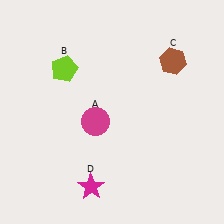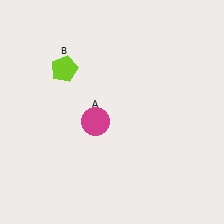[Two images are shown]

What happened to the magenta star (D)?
The magenta star (D) was removed in Image 2. It was in the bottom-left area of Image 1.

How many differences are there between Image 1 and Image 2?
There are 2 differences between the two images.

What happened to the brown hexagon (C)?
The brown hexagon (C) was removed in Image 2. It was in the top-right area of Image 1.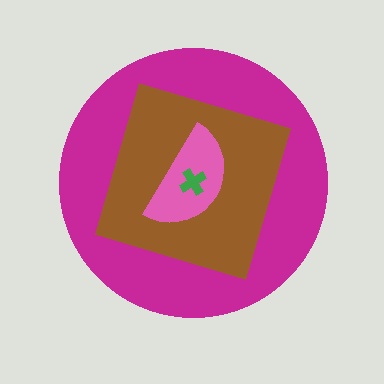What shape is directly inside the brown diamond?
The pink semicircle.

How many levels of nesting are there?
4.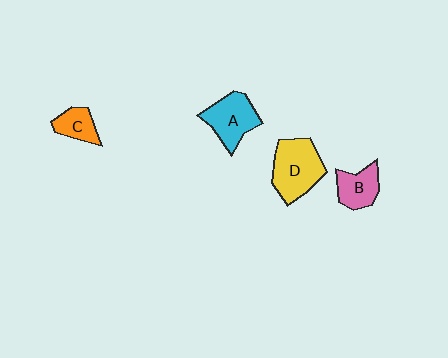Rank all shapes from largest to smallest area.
From largest to smallest: D (yellow), A (cyan), B (pink), C (orange).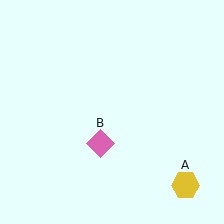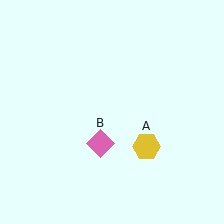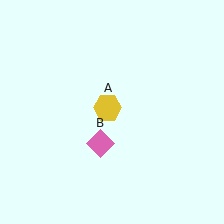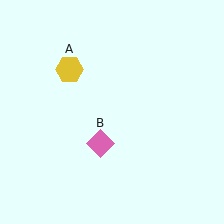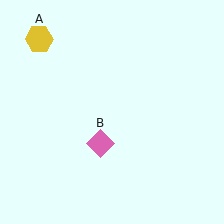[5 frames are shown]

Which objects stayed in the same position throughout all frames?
Pink diamond (object B) remained stationary.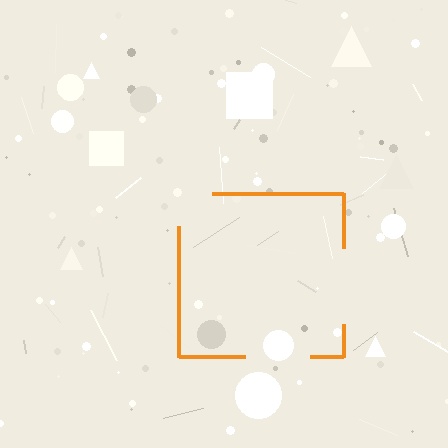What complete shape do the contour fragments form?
The contour fragments form a square.